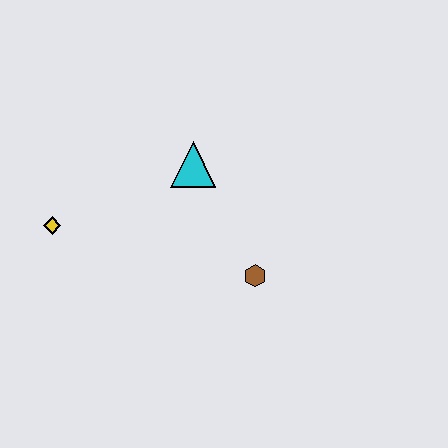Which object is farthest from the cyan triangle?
The yellow diamond is farthest from the cyan triangle.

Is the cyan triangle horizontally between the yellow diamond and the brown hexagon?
Yes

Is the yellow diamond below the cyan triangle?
Yes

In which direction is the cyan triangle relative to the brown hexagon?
The cyan triangle is above the brown hexagon.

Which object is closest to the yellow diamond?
The cyan triangle is closest to the yellow diamond.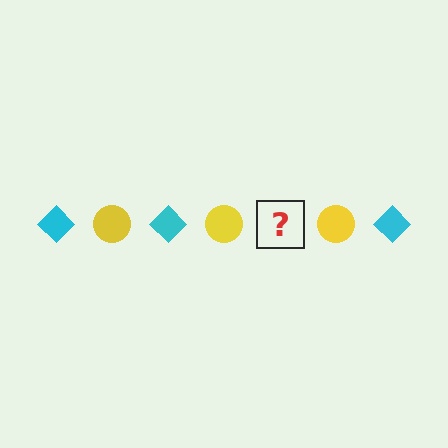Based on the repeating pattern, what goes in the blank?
The blank should be a cyan diamond.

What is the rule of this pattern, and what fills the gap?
The rule is that the pattern alternates between cyan diamond and yellow circle. The gap should be filled with a cyan diamond.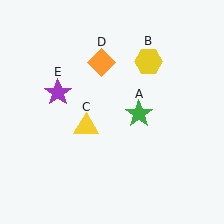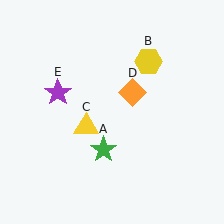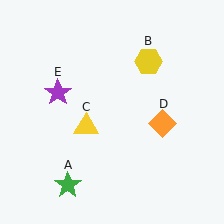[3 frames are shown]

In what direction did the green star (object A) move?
The green star (object A) moved down and to the left.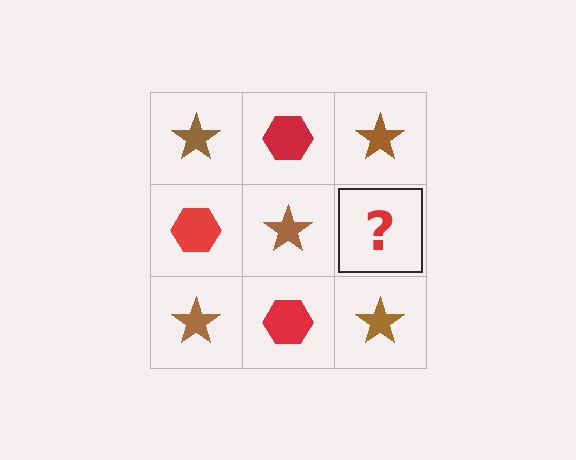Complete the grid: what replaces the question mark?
The question mark should be replaced with a red hexagon.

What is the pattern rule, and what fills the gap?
The rule is that it alternates brown star and red hexagon in a checkerboard pattern. The gap should be filled with a red hexagon.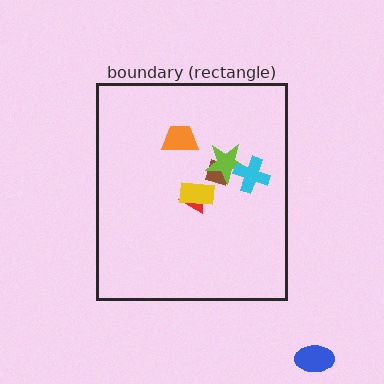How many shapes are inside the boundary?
6 inside, 1 outside.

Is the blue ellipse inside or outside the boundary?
Outside.